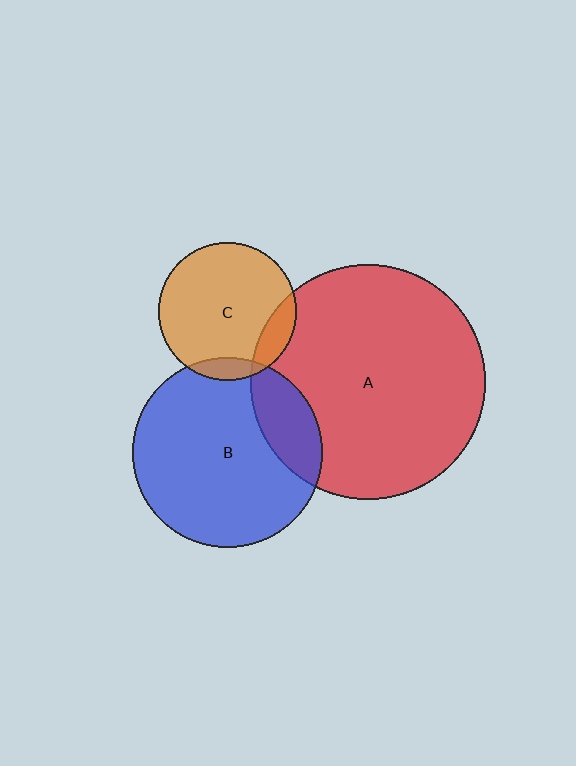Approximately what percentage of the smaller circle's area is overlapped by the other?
Approximately 20%.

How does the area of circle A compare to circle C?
Approximately 2.9 times.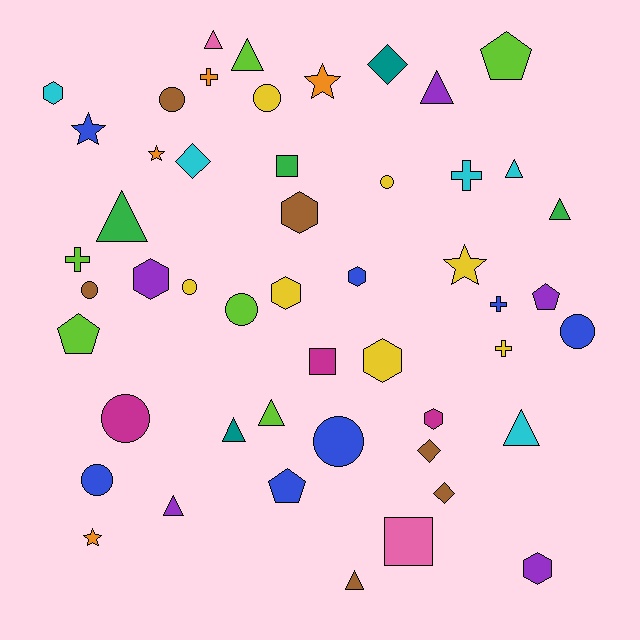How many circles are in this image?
There are 10 circles.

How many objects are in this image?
There are 50 objects.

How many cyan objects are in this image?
There are 5 cyan objects.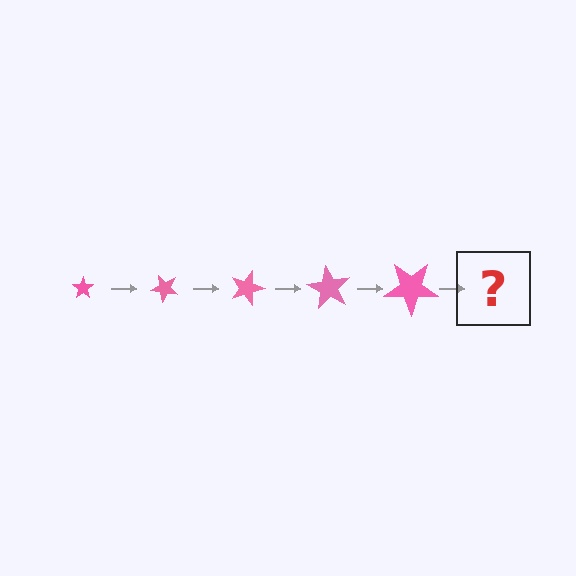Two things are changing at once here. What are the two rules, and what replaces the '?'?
The two rules are that the star grows larger each step and it rotates 45 degrees each step. The '?' should be a star, larger than the previous one and rotated 225 degrees from the start.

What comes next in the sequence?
The next element should be a star, larger than the previous one and rotated 225 degrees from the start.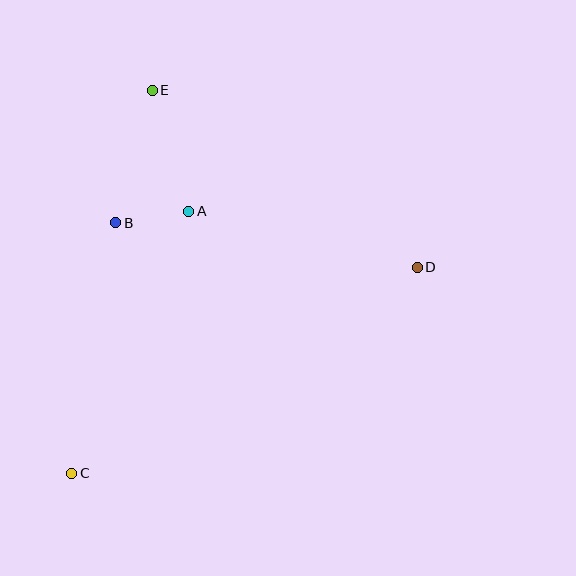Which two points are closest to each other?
Points A and B are closest to each other.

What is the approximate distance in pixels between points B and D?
The distance between B and D is approximately 305 pixels.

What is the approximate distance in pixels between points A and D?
The distance between A and D is approximately 235 pixels.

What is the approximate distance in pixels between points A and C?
The distance between A and C is approximately 287 pixels.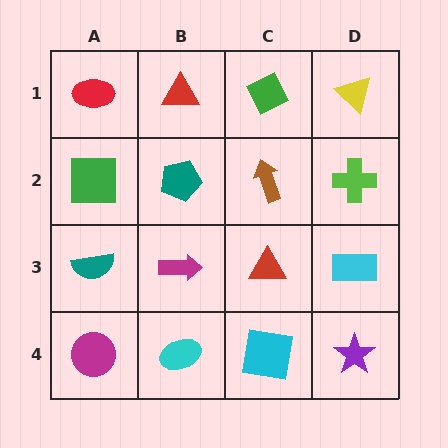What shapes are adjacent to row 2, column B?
A red triangle (row 1, column B), a magenta arrow (row 3, column B), a green square (row 2, column A), a brown arrow (row 2, column C).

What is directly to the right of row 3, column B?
A red triangle.